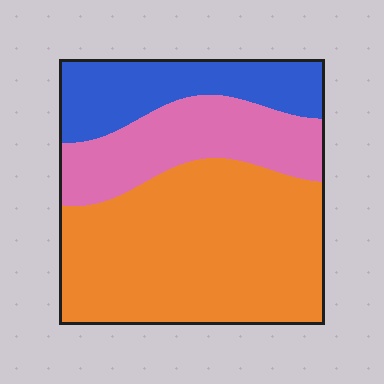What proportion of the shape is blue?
Blue covers about 20% of the shape.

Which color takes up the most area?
Orange, at roughly 55%.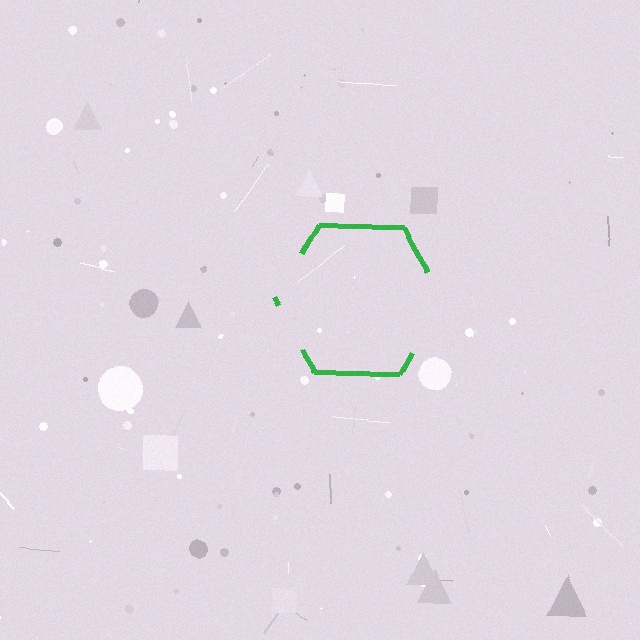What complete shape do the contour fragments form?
The contour fragments form a hexagon.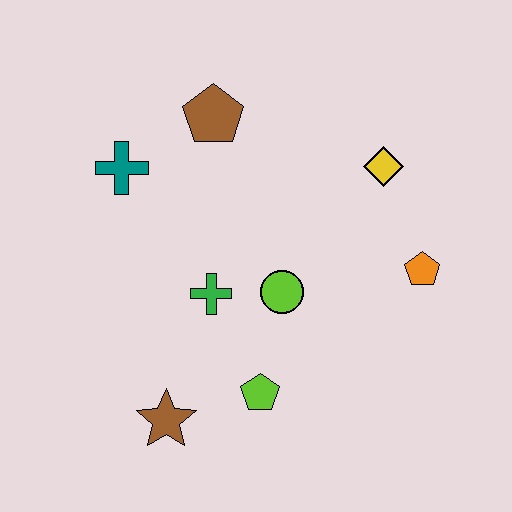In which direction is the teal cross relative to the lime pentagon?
The teal cross is above the lime pentagon.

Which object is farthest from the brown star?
The yellow diamond is farthest from the brown star.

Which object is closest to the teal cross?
The brown pentagon is closest to the teal cross.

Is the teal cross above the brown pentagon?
No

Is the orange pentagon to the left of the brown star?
No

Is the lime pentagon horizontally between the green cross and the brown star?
No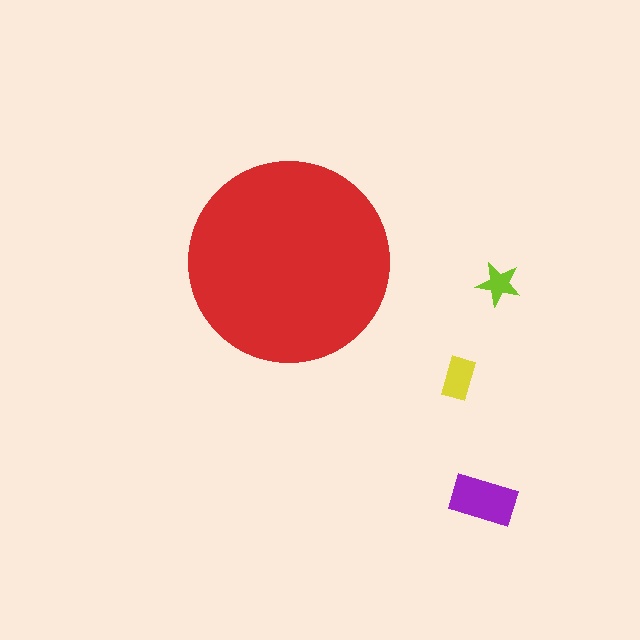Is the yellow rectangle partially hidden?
No, the yellow rectangle is fully visible.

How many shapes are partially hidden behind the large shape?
0 shapes are partially hidden.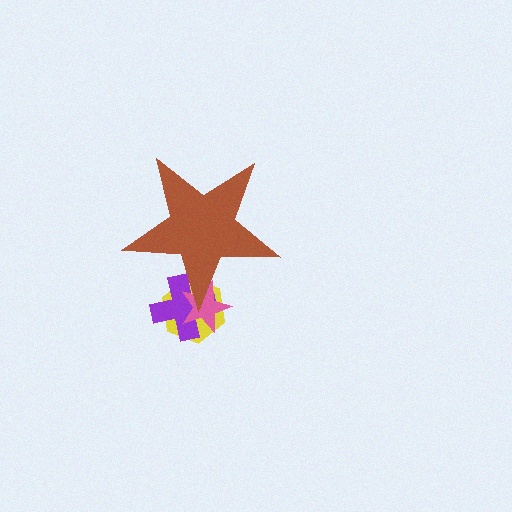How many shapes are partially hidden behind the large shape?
3 shapes are partially hidden.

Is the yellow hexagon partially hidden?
Yes, the yellow hexagon is partially hidden behind the brown star.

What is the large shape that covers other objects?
A brown star.